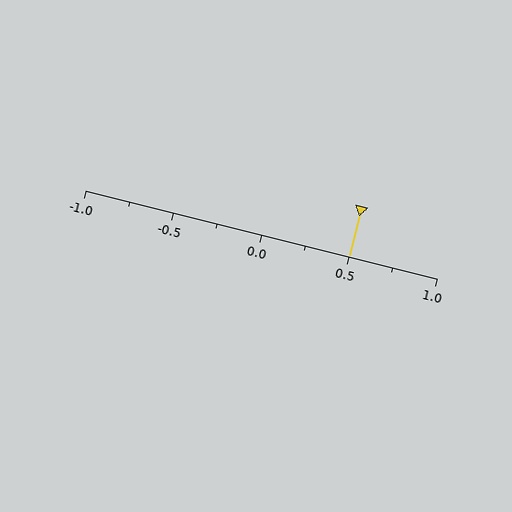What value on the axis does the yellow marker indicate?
The marker indicates approximately 0.5.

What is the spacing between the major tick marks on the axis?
The major ticks are spaced 0.5 apart.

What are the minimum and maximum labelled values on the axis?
The axis runs from -1.0 to 1.0.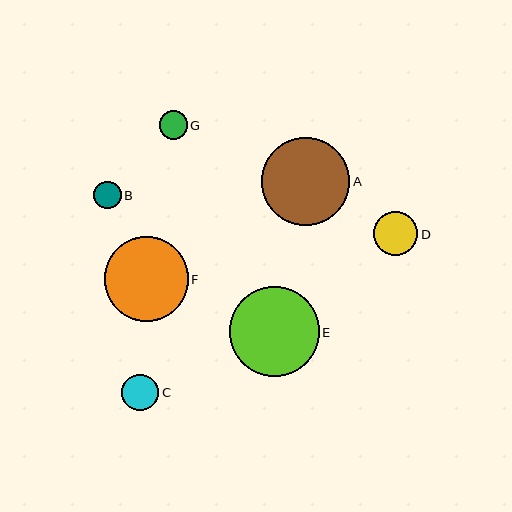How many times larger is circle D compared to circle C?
Circle D is approximately 1.2 times the size of circle C.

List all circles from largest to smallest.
From largest to smallest: E, A, F, D, C, G, B.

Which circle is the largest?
Circle E is the largest with a size of approximately 90 pixels.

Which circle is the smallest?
Circle B is the smallest with a size of approximately 27 pixels.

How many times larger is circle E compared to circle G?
Circle E is approximately 3.2 times the size of circle G.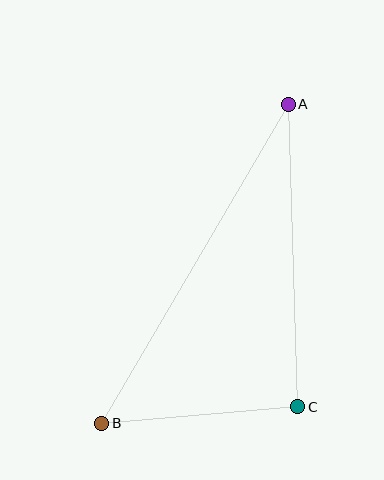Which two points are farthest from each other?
Points A and B are farthest from each other.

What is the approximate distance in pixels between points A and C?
The distance between A and C is approximately 302 pixels.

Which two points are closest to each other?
Points B and C are closest to each other.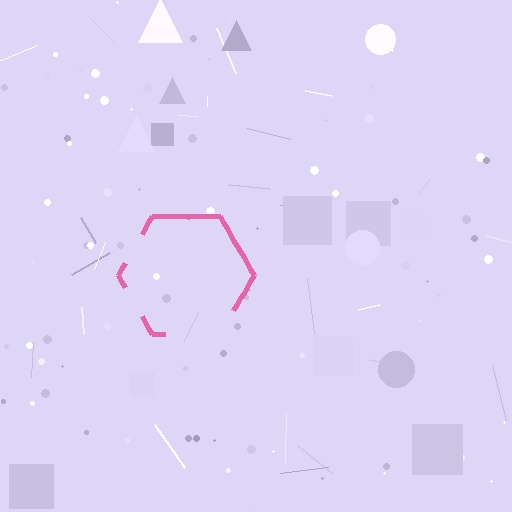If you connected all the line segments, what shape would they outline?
They would outline a hexagon.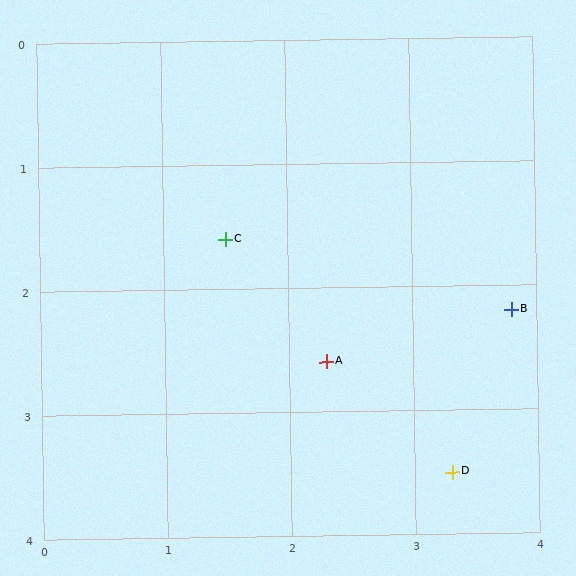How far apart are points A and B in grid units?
Points A and B are about 1.6 grid units apart.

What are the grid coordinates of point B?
Point B is at approximately (3.8, 2.2).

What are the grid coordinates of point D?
Point D is at approximately (3.3, 3.5).